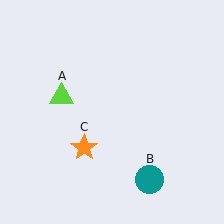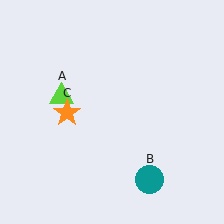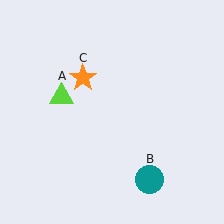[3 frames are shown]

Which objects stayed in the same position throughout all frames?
Lime triangle (object A) and teal circle (object B) remained stationary.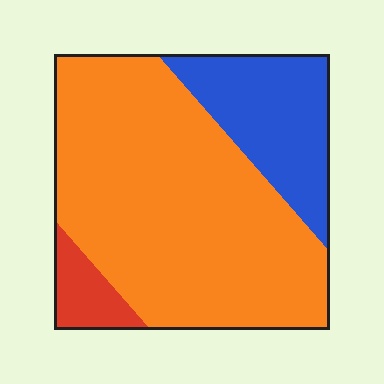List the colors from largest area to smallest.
From largest to smallest: orange, blue, red.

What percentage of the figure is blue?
Blue covers 22% of the figure.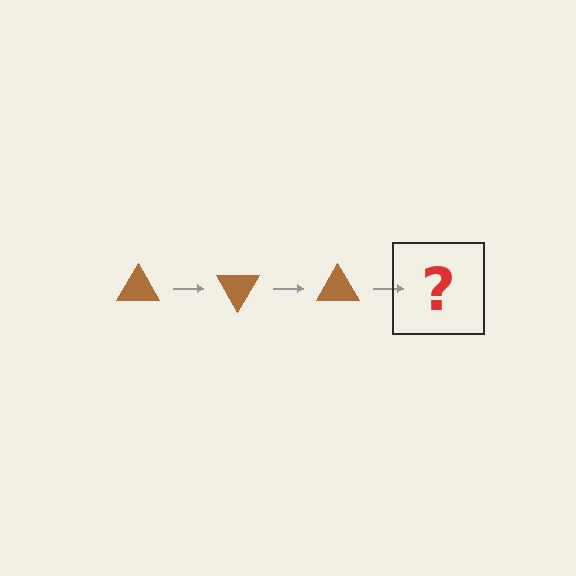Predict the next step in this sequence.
The next step is a brown triangle rotated 180 degrees.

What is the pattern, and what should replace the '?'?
The pattern is that the triangle rotates 60 degrees each step. The '?' should be a brown triangle rotated 180 degrees.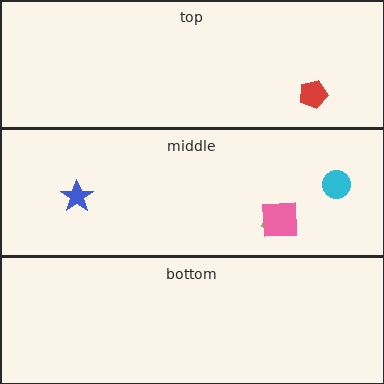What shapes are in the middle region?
The blue star, the lime trapezoid, the cyan circle, the pink square.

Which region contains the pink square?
The middle region.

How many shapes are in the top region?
1.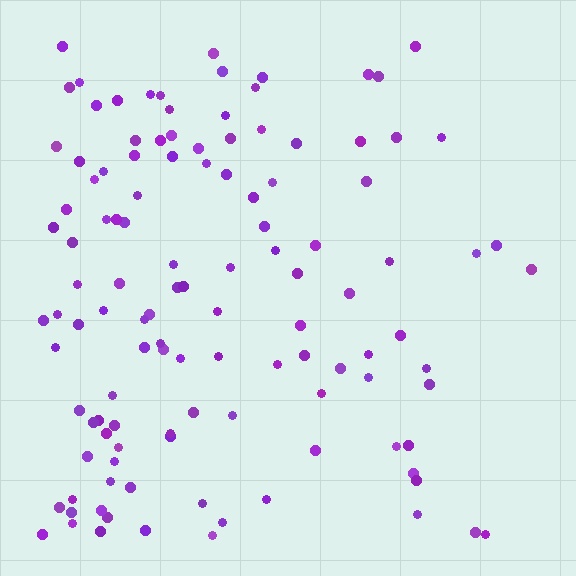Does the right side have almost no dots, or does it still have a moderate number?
Still a moderate number, just noticeably fewer than the left.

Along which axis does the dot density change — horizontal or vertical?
Horizontal.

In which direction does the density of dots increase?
From right to left, with the left side densest.